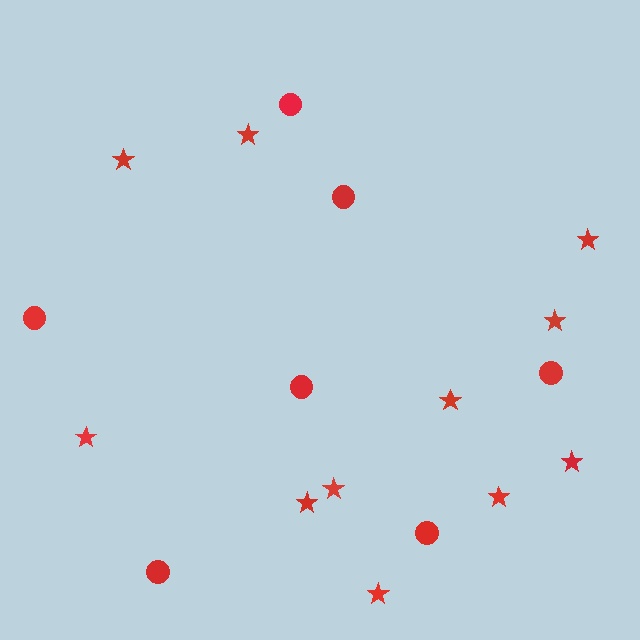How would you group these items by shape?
There are 2 groups: one group of circles (7) and one group of stars (11).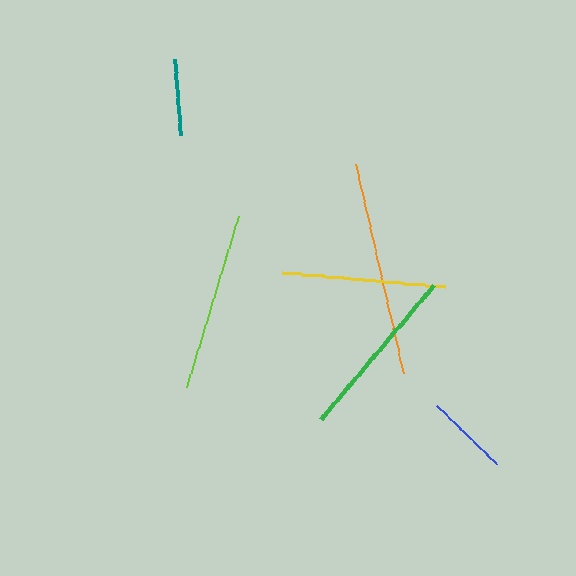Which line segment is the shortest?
The teal line is the shortest at approximately 75 pixels.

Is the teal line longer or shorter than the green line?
The green line is longer than the teal line.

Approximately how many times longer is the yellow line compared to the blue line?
The yellow line is approximately 2.0 times the length of the blue line.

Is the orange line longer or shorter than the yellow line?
The orange line is longer than the yellow line.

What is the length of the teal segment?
The teal segment is approximately 75 pixels long.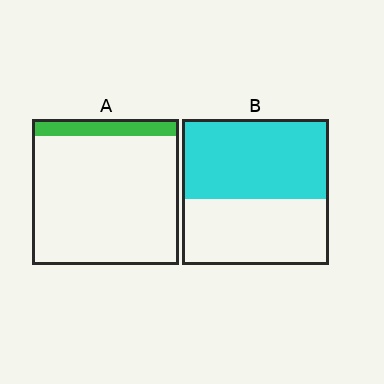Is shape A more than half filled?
No.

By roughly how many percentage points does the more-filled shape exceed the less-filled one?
By roughly 45 percentage points (B over A).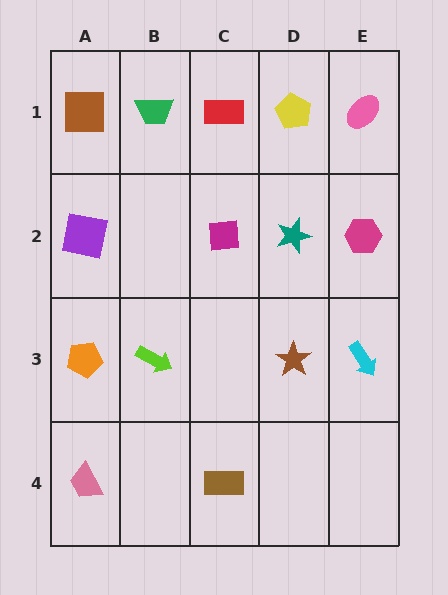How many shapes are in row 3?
4 shapes.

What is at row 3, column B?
A lime arrow.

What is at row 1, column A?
A brown square.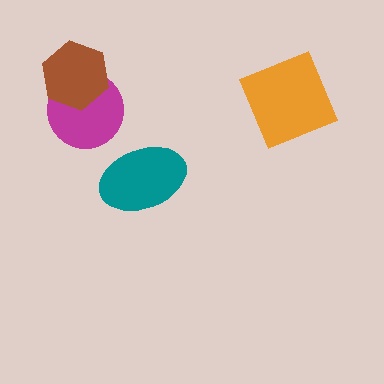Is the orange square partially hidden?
No, no other shape covers it.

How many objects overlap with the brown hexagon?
1 object overlaps with the brown hexagon.